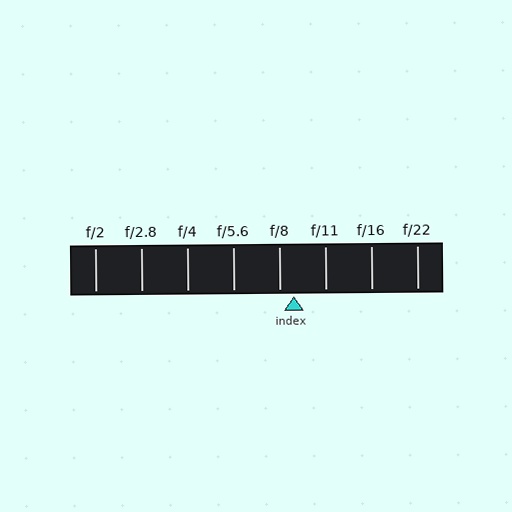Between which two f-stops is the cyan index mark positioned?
The index mark is between f/8 and f/11.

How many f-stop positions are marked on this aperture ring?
There are 8 f-stop positions marked.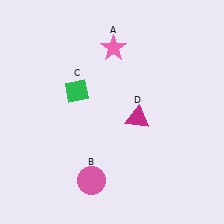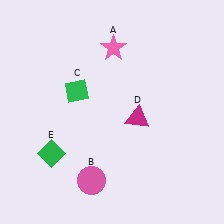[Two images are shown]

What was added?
A green diamond (E) was added in Image 2.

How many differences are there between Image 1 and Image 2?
There is 1 difference between the two images.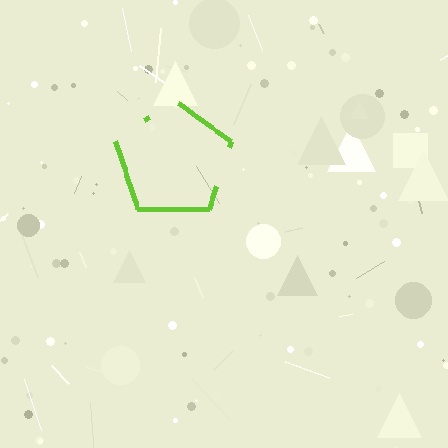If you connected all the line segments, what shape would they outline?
They would outline a pentagon.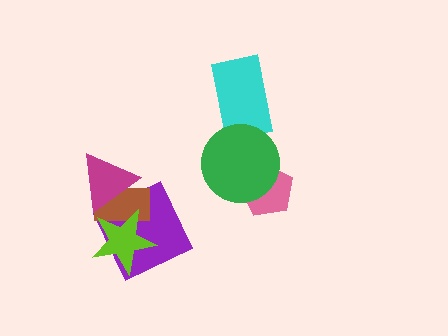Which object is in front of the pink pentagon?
The green circle is in front of the pink pentagon.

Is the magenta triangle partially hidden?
No, no other shape covers it.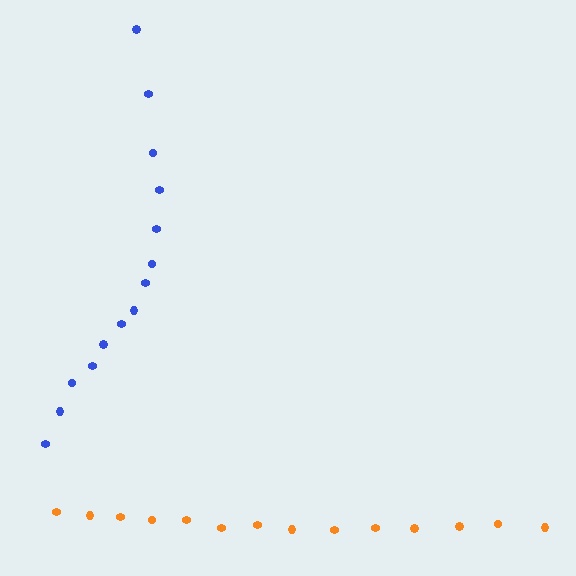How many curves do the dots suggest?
There are 2 distinct paths.